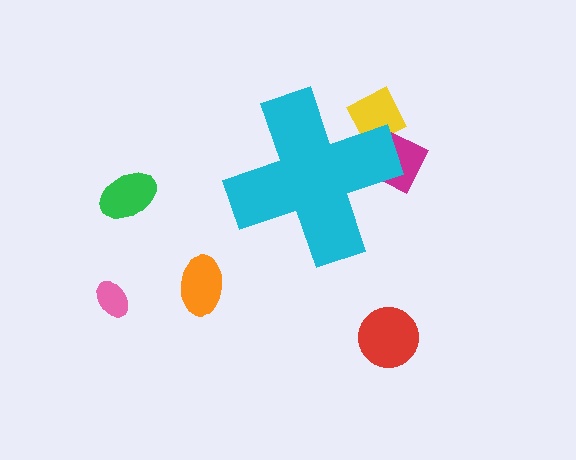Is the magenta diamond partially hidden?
Yes, the magenta diamond is partially hidden behind the cyan cross.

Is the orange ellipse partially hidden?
No, the orange ellipse is fully visible.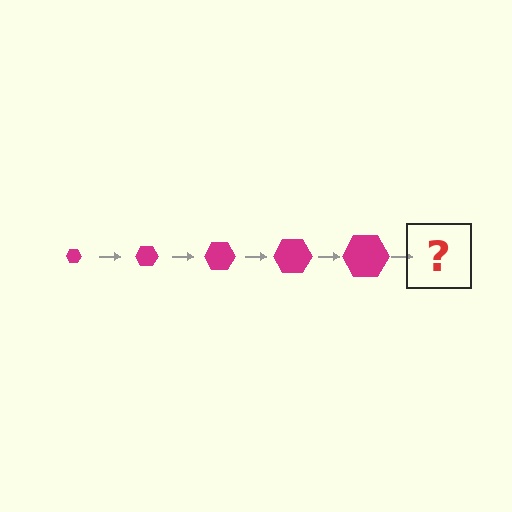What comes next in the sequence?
The next element should be a magenta hexagon, larger than the previous one.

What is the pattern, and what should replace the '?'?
The pattern is that the hexagon gets progressively larger each step. The '?' should be a magenta hexagon, larger than the previous one.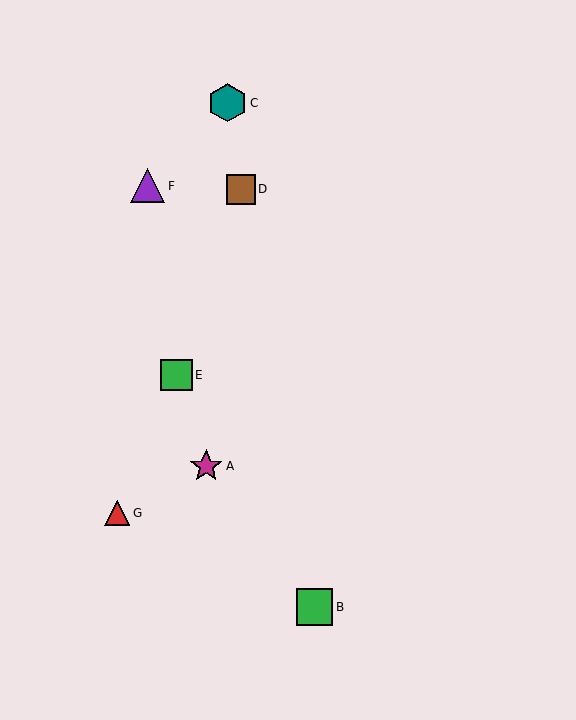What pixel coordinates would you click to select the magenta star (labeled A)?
Click at (206, 466) to select the magenta star A.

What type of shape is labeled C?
Shape C is a teal hexagon.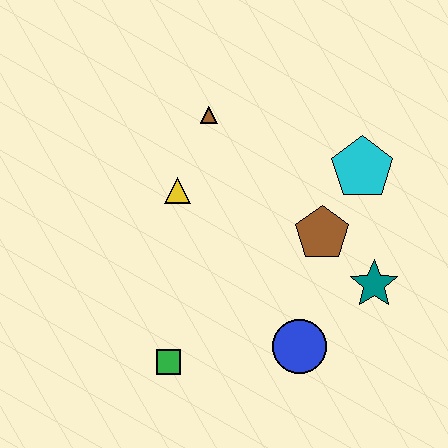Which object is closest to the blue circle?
The teal star is closest to the blue circle.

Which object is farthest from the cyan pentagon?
The green square is farthest from the cyan pentagon.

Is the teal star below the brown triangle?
Yes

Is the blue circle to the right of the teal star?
No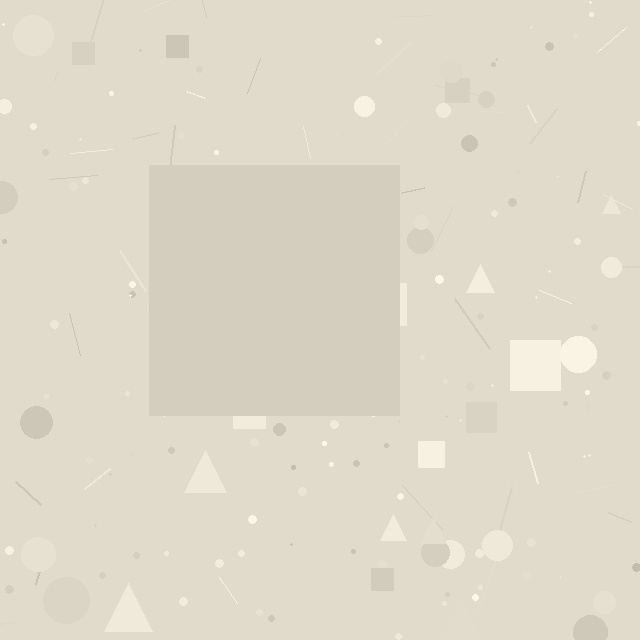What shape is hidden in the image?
A square is hidden in the image.